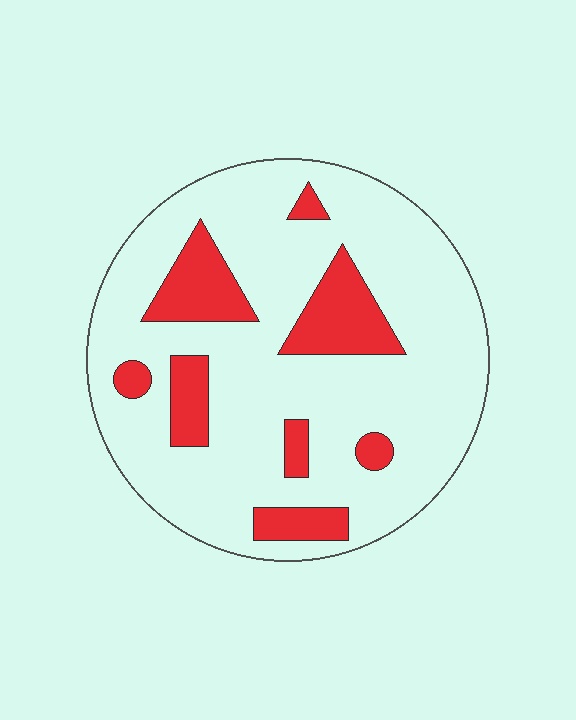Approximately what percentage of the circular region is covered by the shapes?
Approximately 20%.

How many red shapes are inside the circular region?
8.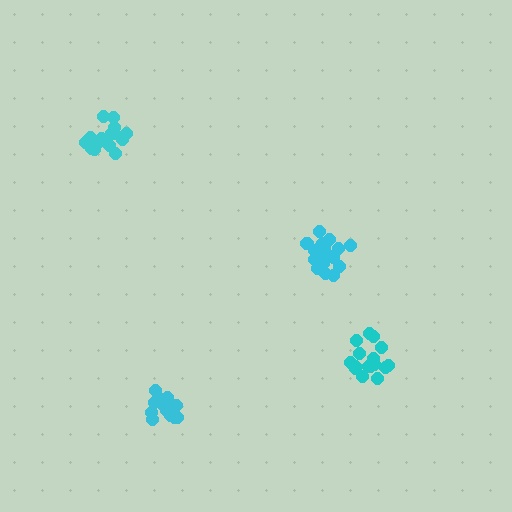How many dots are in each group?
Group 1: 17 dots, Group 2: 19 dots, Group 3: 16 dots, Group 4: 15 dots (67 total).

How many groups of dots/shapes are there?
There are 4 groups.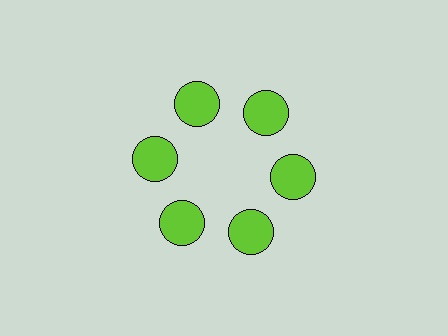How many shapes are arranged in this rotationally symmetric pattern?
There are 6 shapes, arranged in 6 groups of 1.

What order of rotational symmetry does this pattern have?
This pattern has 6-fold rotational symmetry.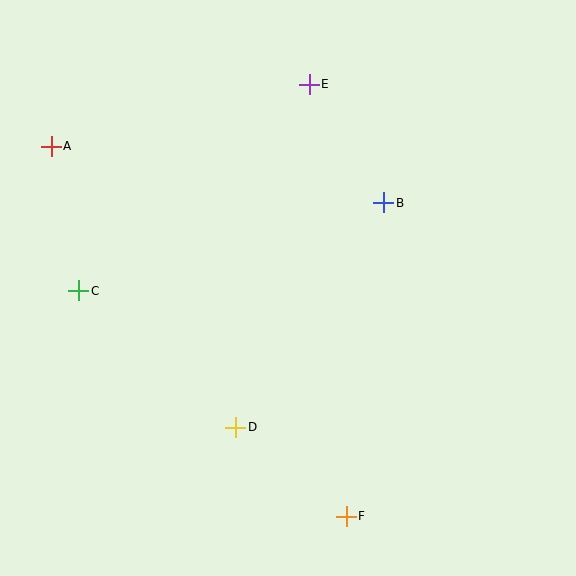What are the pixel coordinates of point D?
Point D is at (236, 427).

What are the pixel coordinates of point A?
Point A is at (51, 146).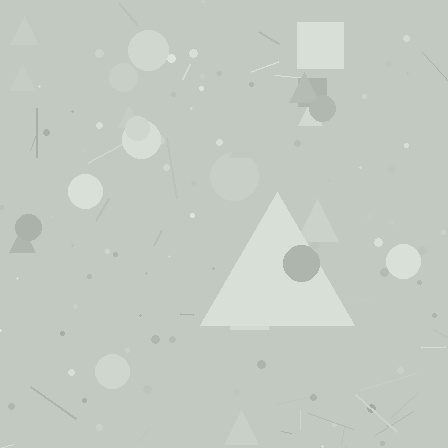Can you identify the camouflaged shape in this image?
The camouflaged shape is a triangle.